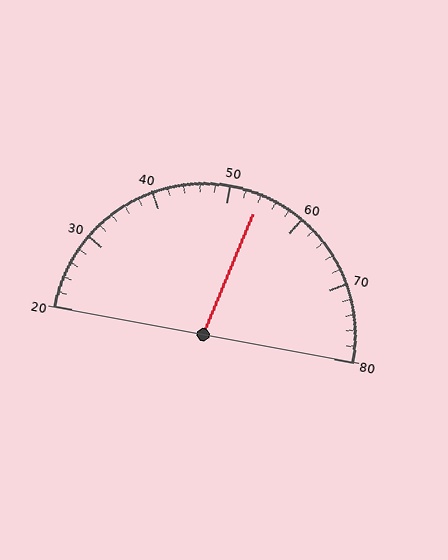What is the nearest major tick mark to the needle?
The nearest major tick mark is 50.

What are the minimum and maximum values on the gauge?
The gauge ranges from 20 to 80.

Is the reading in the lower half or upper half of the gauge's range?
The reading is in the upper half of the range (20 to 80).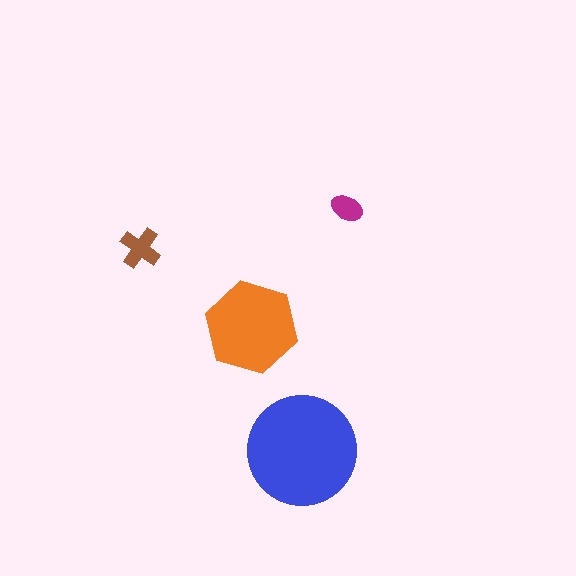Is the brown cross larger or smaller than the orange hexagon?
Smaller.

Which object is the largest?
The blue circle.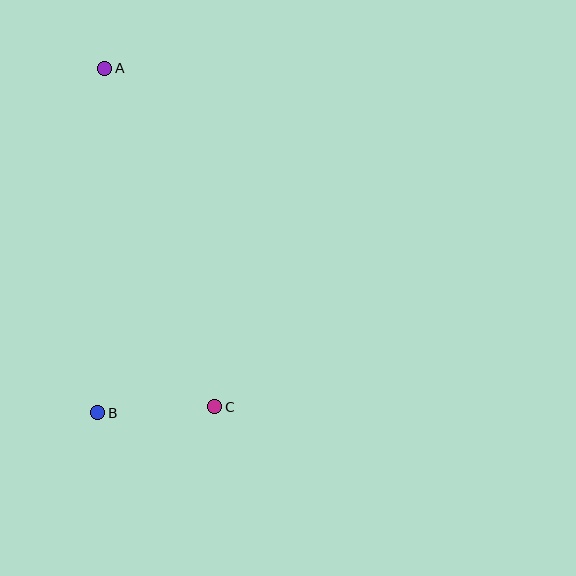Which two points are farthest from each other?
Points A and C are farthest from each other.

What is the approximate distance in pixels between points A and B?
The distance between A and B is approximately 344 pixels.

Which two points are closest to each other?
Points B and C are closest to each other.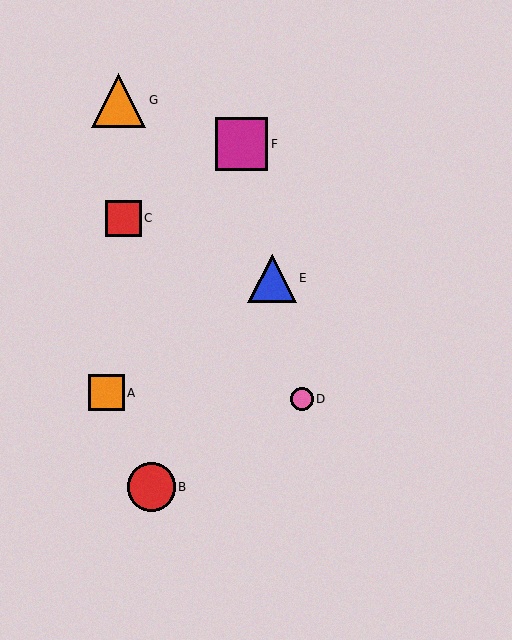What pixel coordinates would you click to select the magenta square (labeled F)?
Click at (241, 144) to select the magenta square F.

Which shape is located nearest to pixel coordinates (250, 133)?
The magenta square (labeled F) at (241, 144) is nearest to that location.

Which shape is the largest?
The orange triangle (labeled G) is the largest.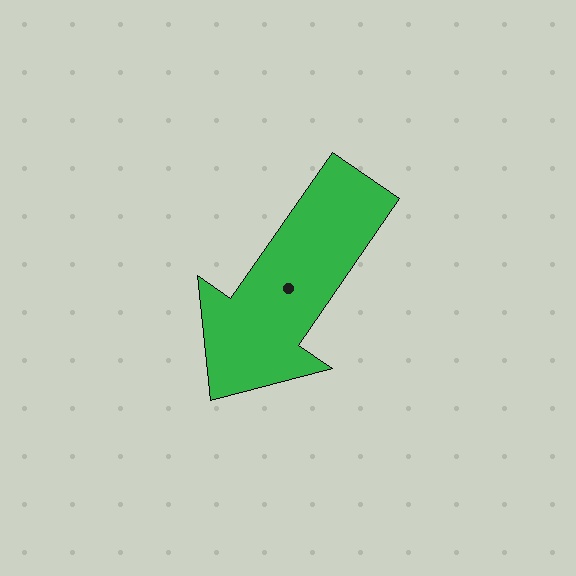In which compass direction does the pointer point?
Southwest.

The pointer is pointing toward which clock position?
Roughly 7 o'clock.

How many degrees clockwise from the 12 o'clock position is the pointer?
Approximately 215 degrees.